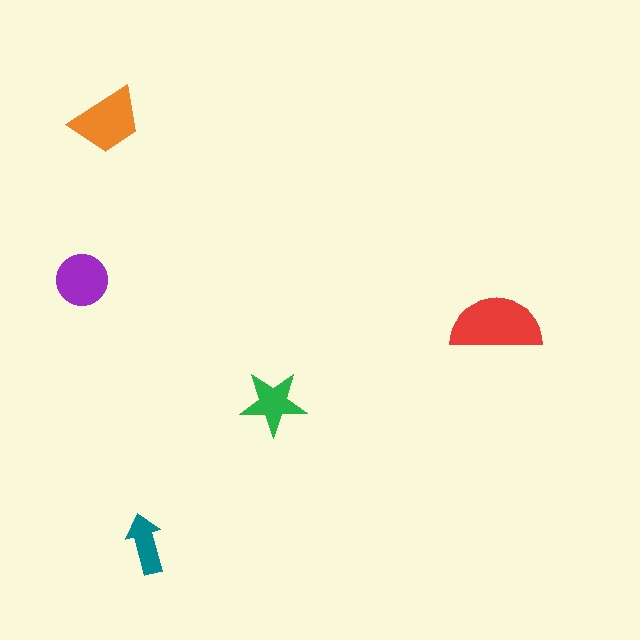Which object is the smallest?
The teal arrow.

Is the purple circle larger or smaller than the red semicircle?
Smaller.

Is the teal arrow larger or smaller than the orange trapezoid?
Smaller.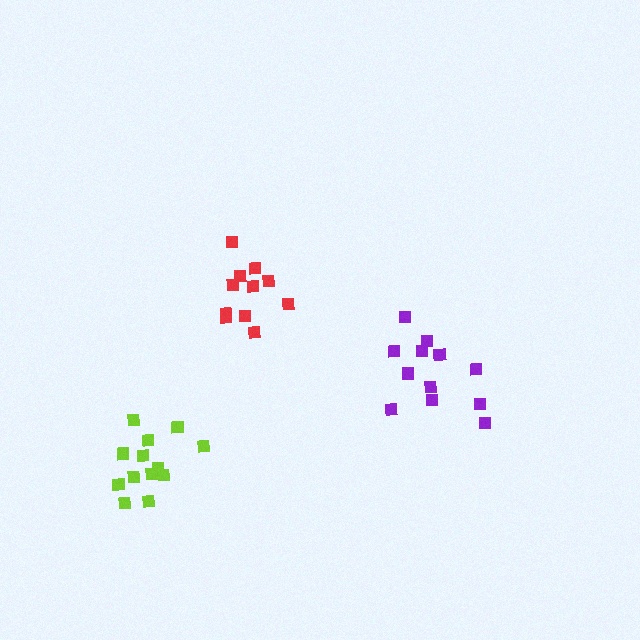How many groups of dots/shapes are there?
There are 3 groups.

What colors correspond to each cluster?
The clusters are colored: purple, red, lime.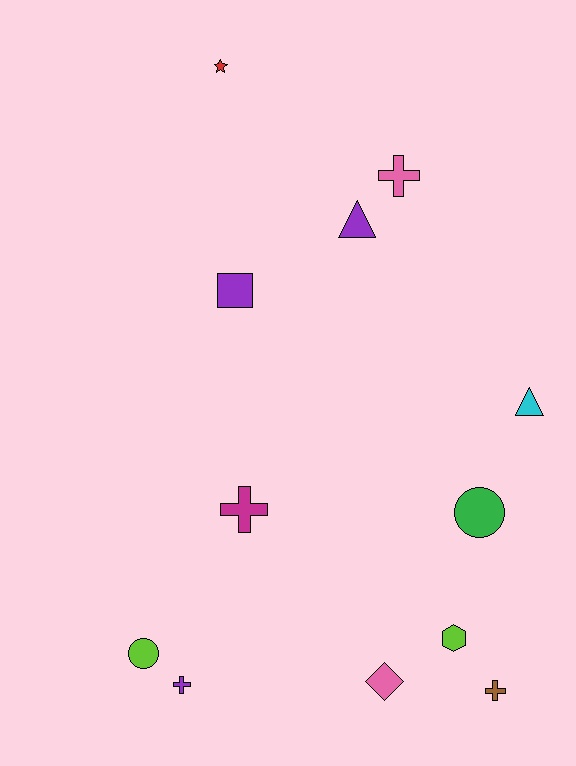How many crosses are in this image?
There are 4 crosses.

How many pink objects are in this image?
There are 2 pink objects.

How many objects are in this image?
There are 12 objects.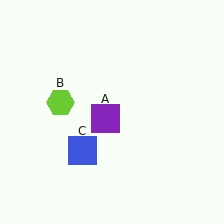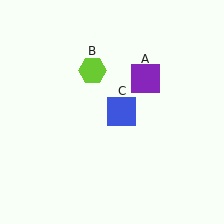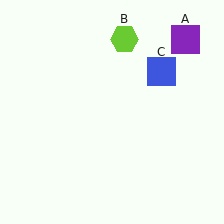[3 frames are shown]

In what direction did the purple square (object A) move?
The purple square (object A) moved up and to the right.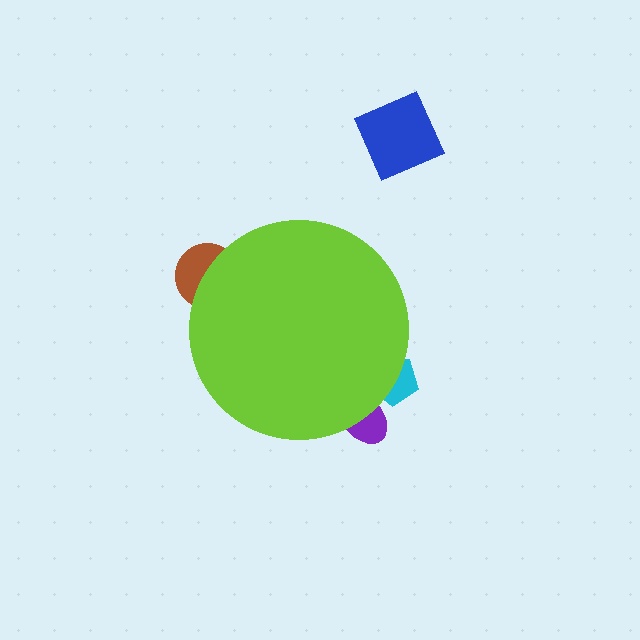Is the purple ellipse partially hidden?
Yes, the purple ellipse is partially hidden behind the lime circle.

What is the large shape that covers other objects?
A lime circle.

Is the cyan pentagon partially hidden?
Yes, the cyan pentagon is partially hidden behind the lime circle.